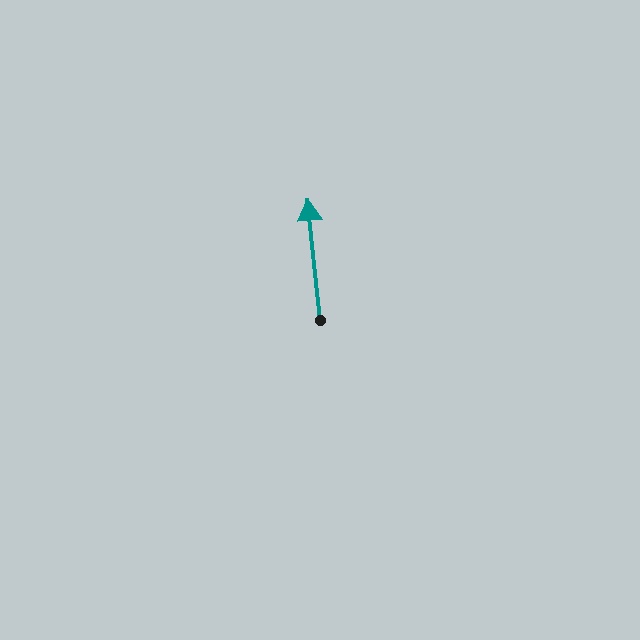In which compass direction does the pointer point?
North.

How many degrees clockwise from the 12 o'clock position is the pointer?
Approximately 354 degrees.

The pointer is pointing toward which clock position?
Roughly 12 o'clock.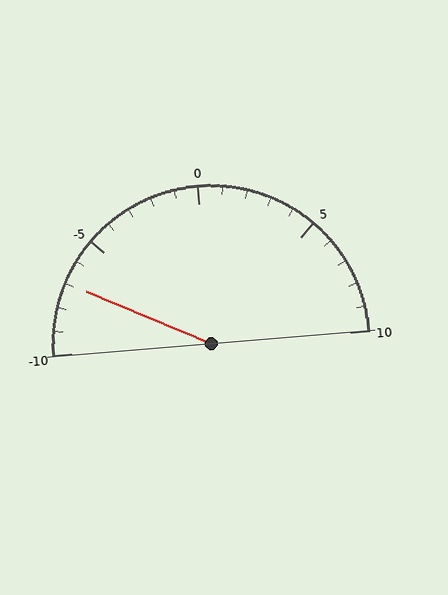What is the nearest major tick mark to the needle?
The nearest major tick mark is -5.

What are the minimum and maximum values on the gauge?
The gauge ranges from -10 to 10.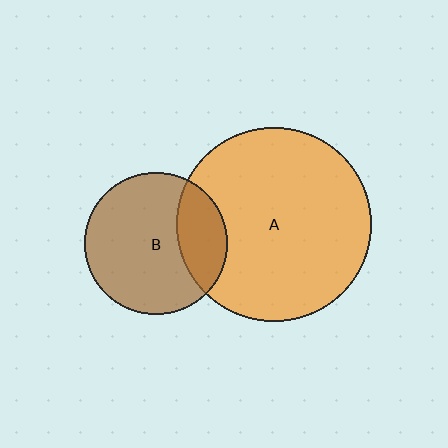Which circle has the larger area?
Circle A (orange).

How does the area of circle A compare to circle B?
Approximately 1.9 times.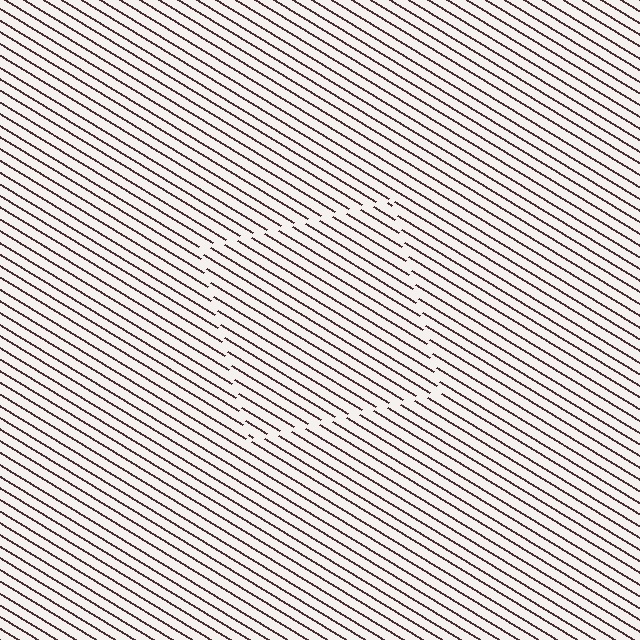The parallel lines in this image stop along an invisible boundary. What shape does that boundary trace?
An illusory square. The interior of the shape contains the same grating, shifted by half a period — the contour is defined by the phase discontinuity where line-ends from the inner and outer gratings abut.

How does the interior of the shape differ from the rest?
The interior of the shape contains the same grating, shifted by half a period — the contour is defined by the phase discontinuity where line-ends from the inner and outer gratings abut.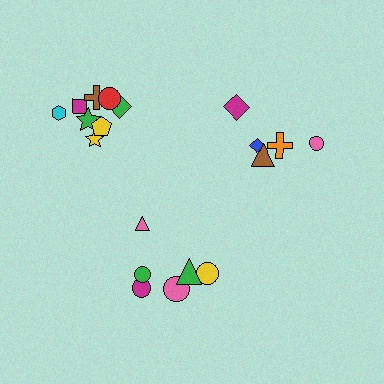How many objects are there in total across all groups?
There are 19 objects.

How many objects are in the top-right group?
There are 5 objects.